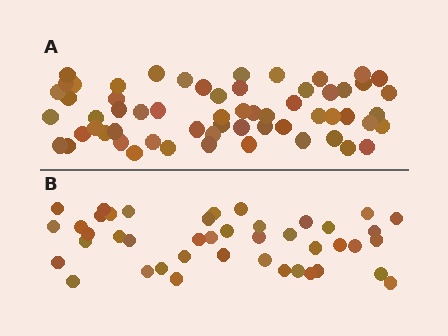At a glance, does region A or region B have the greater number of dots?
Region A (the top region) has more dots.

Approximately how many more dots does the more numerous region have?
Region A has approximately 15 more dots than region B.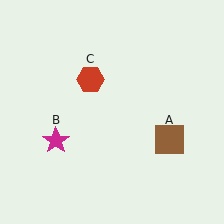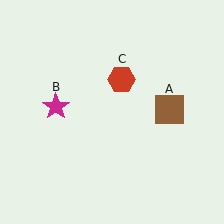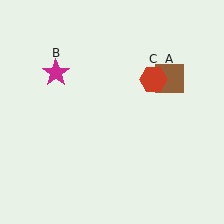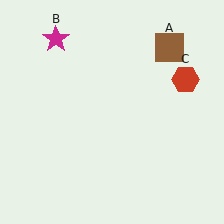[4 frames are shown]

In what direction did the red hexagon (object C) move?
The red hexagon (object C) moved right.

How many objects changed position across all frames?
3 objects changed position: brown square (object A), magenta star (object B), red hexagon (object C).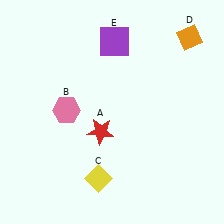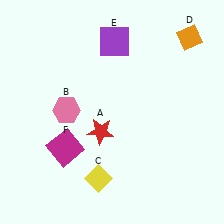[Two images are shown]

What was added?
A magenta square (F) was added in Image 2.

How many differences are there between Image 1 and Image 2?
There is 1 difference between the two images.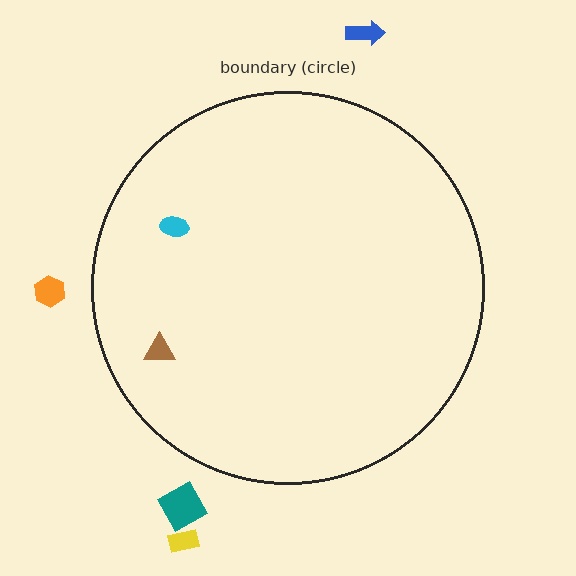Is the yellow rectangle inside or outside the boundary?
Outside.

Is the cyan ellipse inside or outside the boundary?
Inside.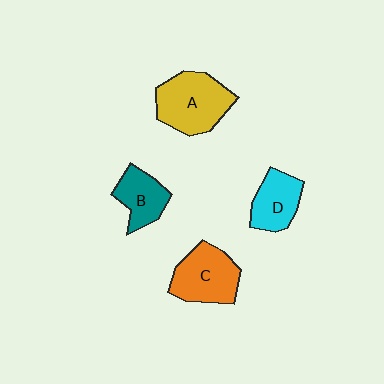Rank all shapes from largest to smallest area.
From largest to smallest: A (yellow), C (orange), D (cyan), B (teal).